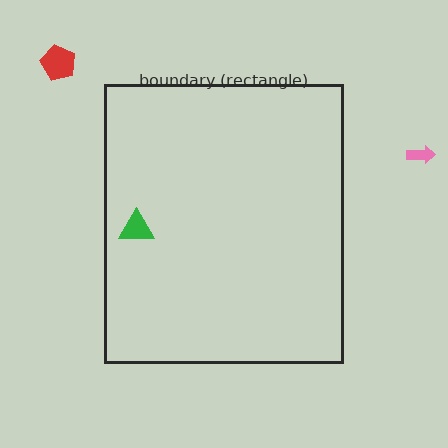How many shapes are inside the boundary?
1 inside, 2 outside.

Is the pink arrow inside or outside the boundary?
Outside.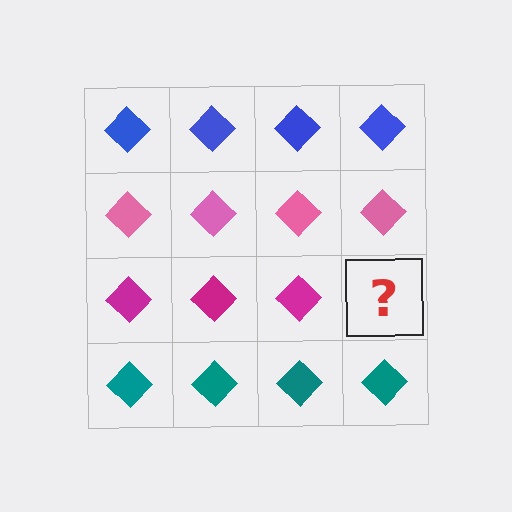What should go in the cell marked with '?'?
The missing cell should contain a magenta diamond.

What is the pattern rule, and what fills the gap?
The rule is that each row has a consistent color. The gap should be filled with a magenta diamond.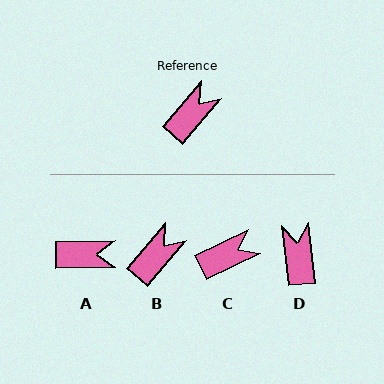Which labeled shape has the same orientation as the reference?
B.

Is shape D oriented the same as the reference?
No, it is off by about 46 degrees.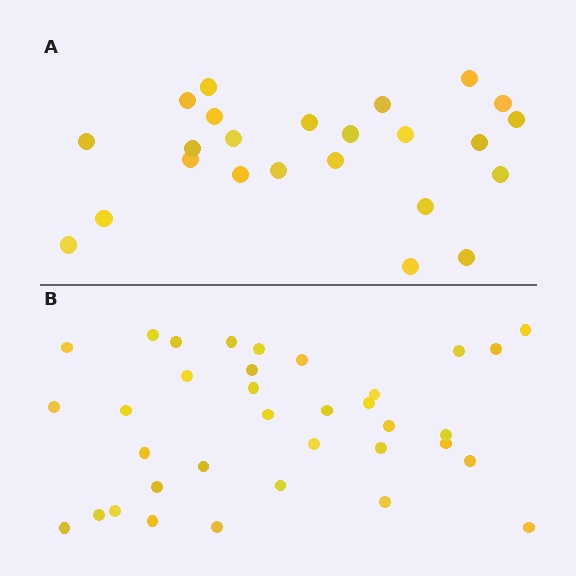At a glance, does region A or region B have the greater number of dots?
Region B (the bottom region) has more dots.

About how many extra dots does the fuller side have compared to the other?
Region B has roughly 12 or so more dots than region A.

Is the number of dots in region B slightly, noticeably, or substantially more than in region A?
Region B has substantially more. The ratio is roughly 1.5 to 1.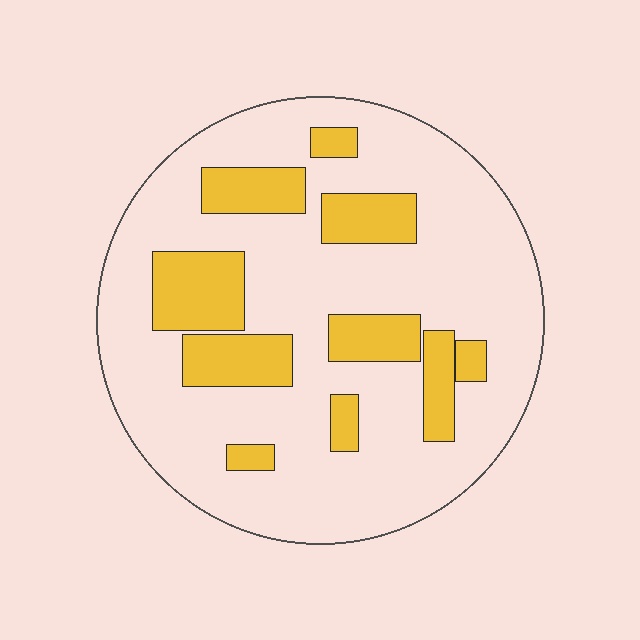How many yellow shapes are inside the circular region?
10.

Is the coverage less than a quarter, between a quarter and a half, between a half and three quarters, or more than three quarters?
Less than a quarter.